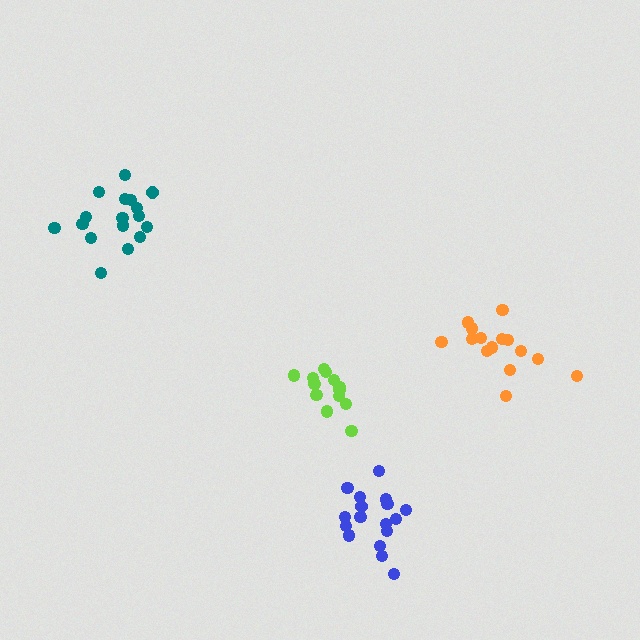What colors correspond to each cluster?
The clusters are colored: blue, orange, teal, lime.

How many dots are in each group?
Group 1: 17 dots, Group 2: 15 dots, Group 3: 17 dots, Group 4: 13 dots (62 total).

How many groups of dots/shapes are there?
There are 4 groups.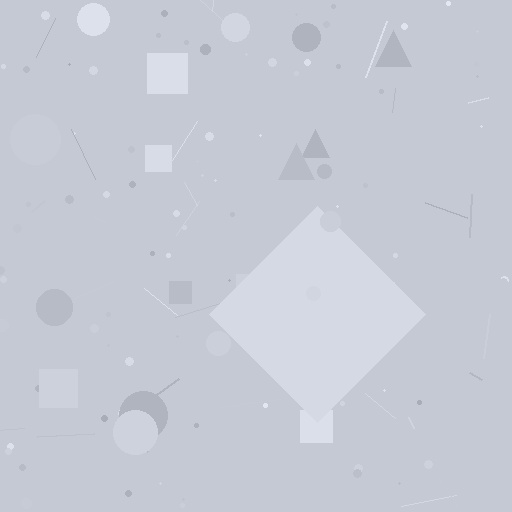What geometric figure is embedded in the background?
A diamond is embedded in the background.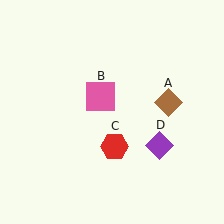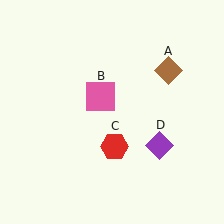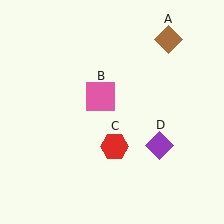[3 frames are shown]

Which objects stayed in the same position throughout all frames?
Pink square (object B) and red hexagon (object C) and purple diamond (object D) remained stationary.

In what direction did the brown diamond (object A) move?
The brown diamond (object A) moved up.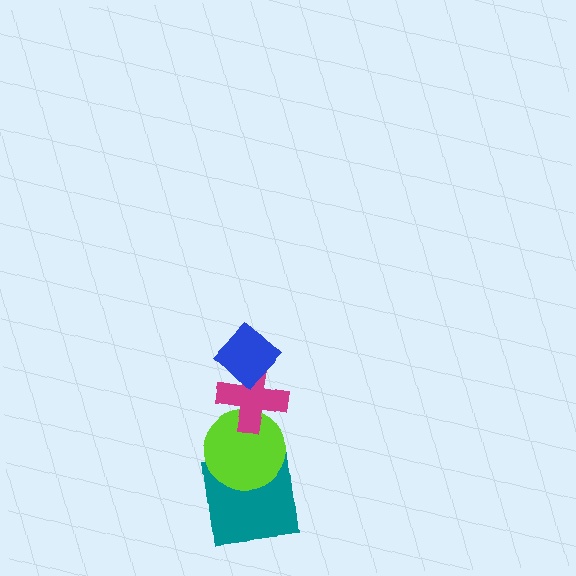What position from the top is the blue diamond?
The blue diamond is 1st from the top.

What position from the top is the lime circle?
The lime circle is 3rd from the top.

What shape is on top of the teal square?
The lime circle is on top of the teal square.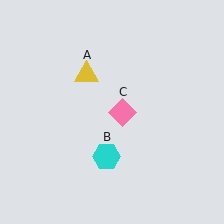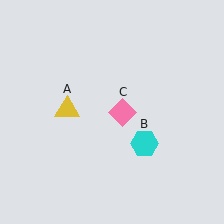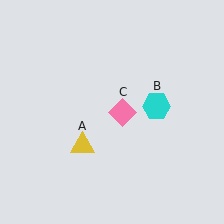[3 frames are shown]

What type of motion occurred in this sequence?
The yellow triangle (object A), cyan hexagon (object B) rotated counterclockwise around the center of the scene.